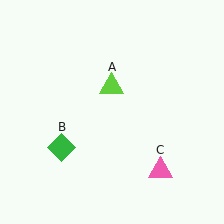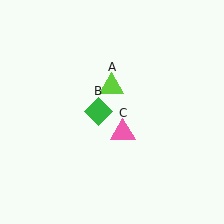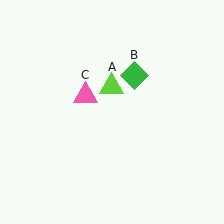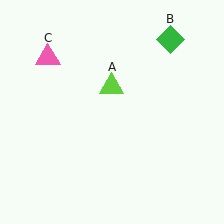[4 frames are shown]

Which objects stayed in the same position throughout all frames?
Lime triangle (object A) remained stationary.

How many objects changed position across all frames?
2 objects changed position: green diamond (object B), pink triangle (object C).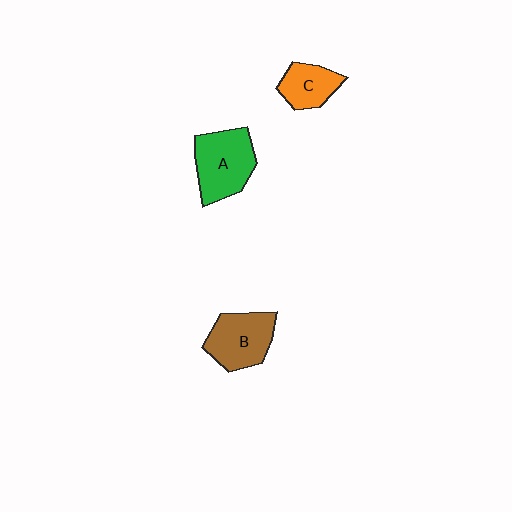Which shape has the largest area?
Shape A (green).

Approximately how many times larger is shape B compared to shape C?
Approximately 1.5 times.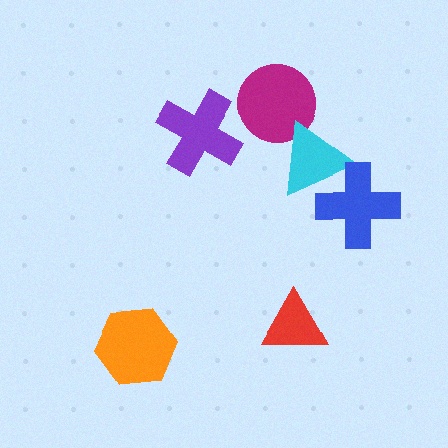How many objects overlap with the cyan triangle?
2 objects overlap with the cyan triangle.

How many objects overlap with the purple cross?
0 objects overlap with the purple cross.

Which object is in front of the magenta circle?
The cyan triangle is in front of the magenta circle.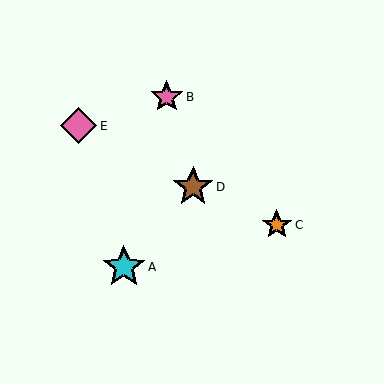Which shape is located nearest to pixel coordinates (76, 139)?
The pink diamond (labeled E) at (79, 126) is nearest to that location.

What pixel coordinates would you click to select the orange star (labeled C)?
Click at (277, 225) to select the orange star C.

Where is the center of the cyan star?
The center of the cyan star is at (124, 267).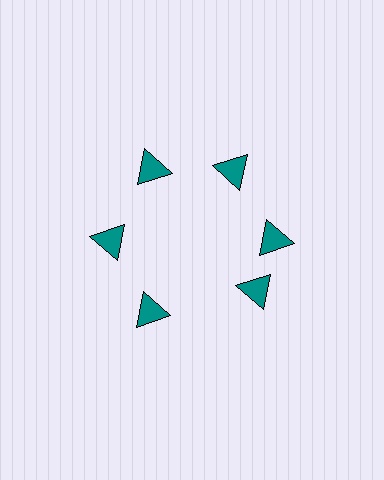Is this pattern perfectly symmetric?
No. The 6 teal triangles are arranged in a ring, but one element near the 5 o'clock position is rotated out of alignment along the ring, breaking the 6-fold rotational symmetry.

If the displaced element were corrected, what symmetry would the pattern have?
It would have 6-fold rotational symmetry — the pattern would map onto itself every 60 degrees.